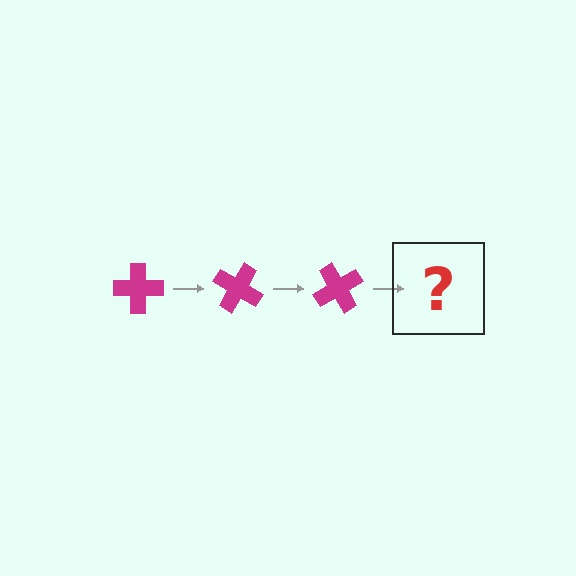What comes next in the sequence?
The next element should be a magenta cross rotated 90 degrees.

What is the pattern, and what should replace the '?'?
The pattern is that the cross rotates 30 degrees each step. The '?' should be a magenta cross rotated 90 degrees.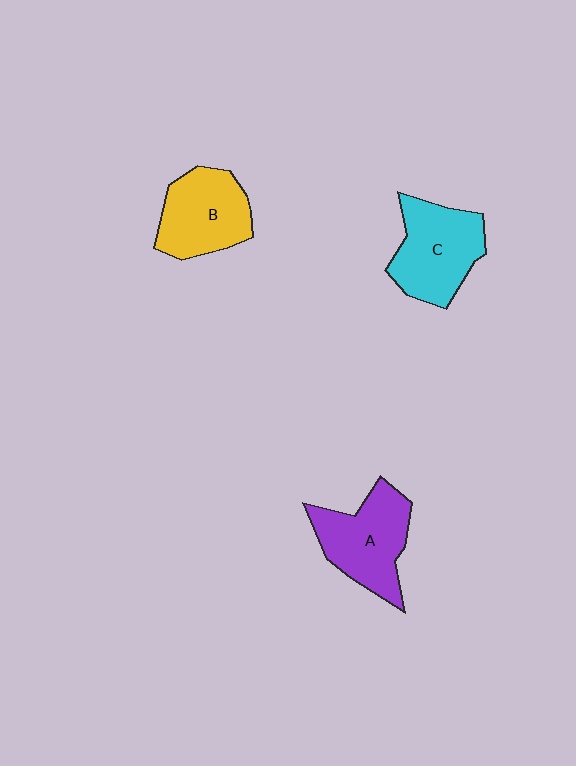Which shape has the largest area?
Shape C (cyan).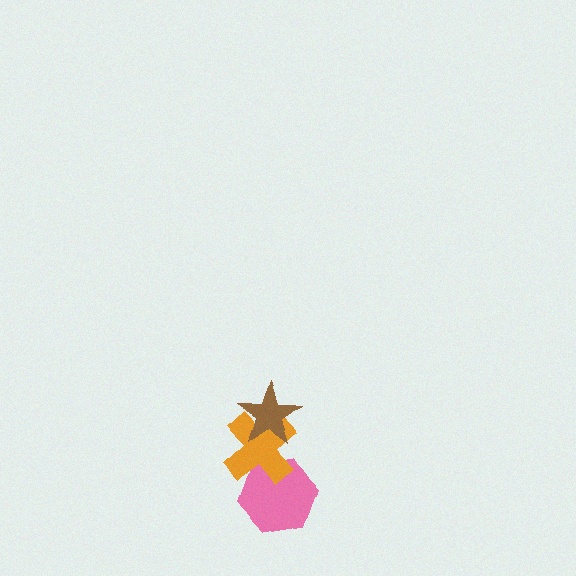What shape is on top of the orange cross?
The brown star is on top of the orange cross.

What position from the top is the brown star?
The brown star is 1st from the top.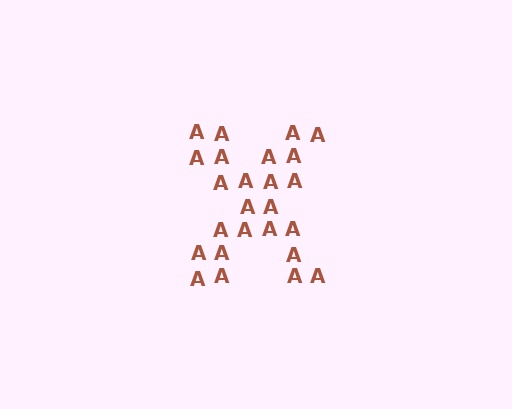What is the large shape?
The large shape is the letter X.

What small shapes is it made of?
It is made of small letter A's.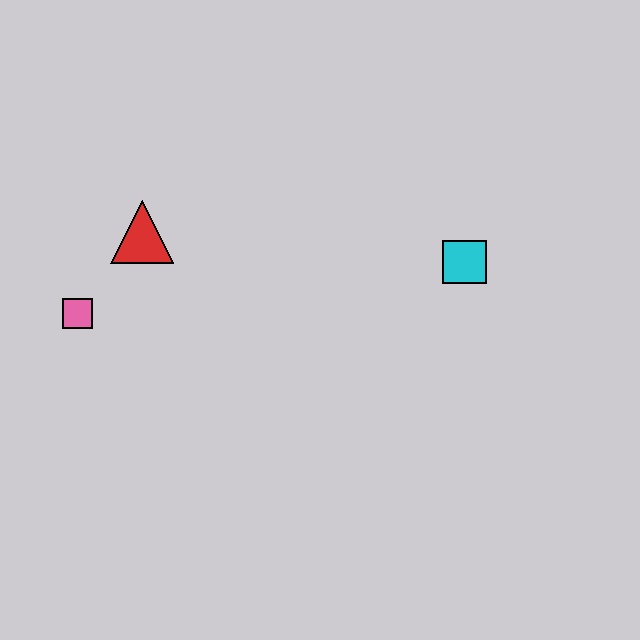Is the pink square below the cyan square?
Yes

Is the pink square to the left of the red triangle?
Yes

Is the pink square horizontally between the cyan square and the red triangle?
No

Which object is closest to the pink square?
The red triangle is closest to the pink square.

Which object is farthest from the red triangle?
The cyan square is farthest from the red triangle.